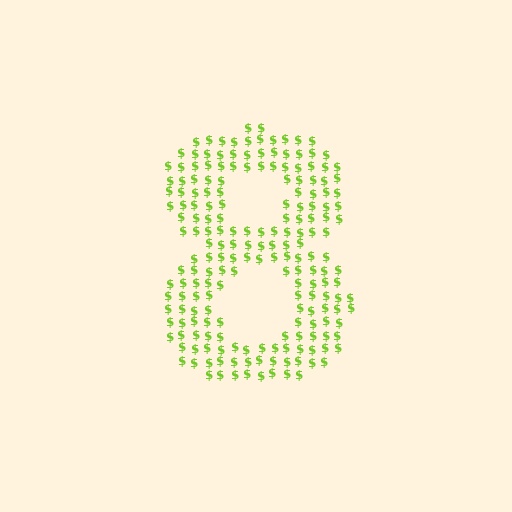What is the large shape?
The large shape is the digit 8.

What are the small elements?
The small elements are dollar signs.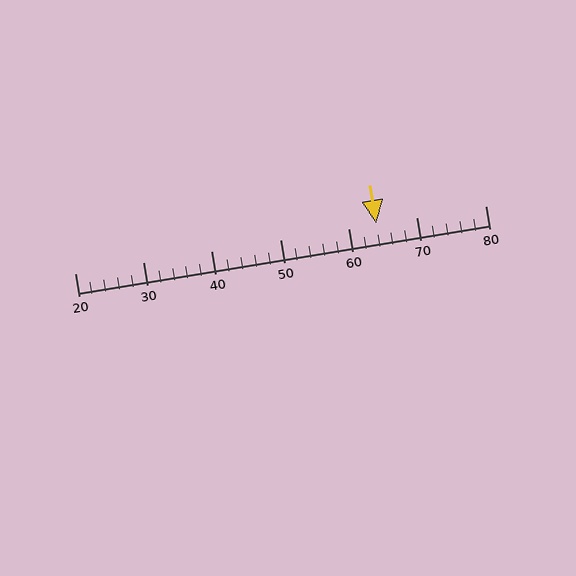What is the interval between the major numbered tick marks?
The major tick marks are spaced 10 units apart.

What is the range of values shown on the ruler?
The ruler shows values from 20 to 80.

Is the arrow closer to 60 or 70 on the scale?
The arrow is closer to 60.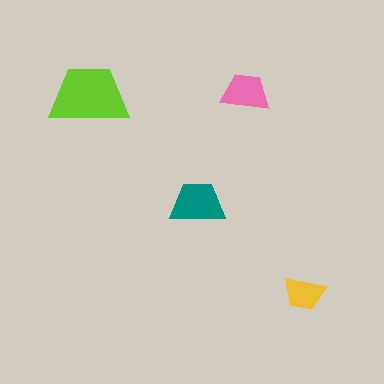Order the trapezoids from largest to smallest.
the lime one, the teal one, the pink one, the yellow one.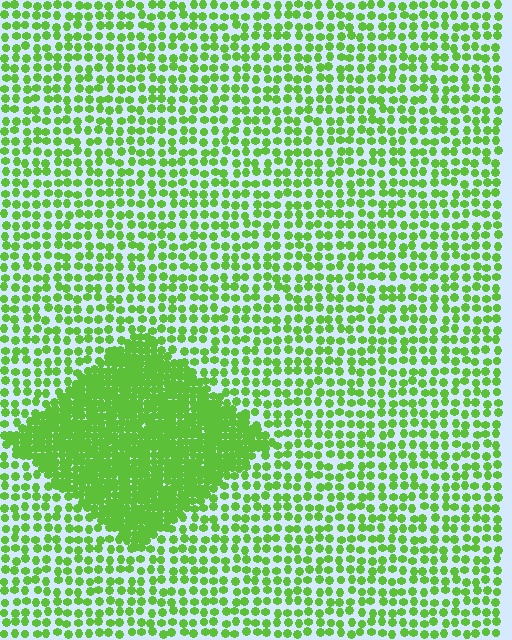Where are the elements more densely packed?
The elements are more densely packed inside the diamond boundary.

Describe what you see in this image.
The image contains small lime elements arranged at two different densities. A diamond-shaped region is visible where the elements are more densely packed than the surrounding area.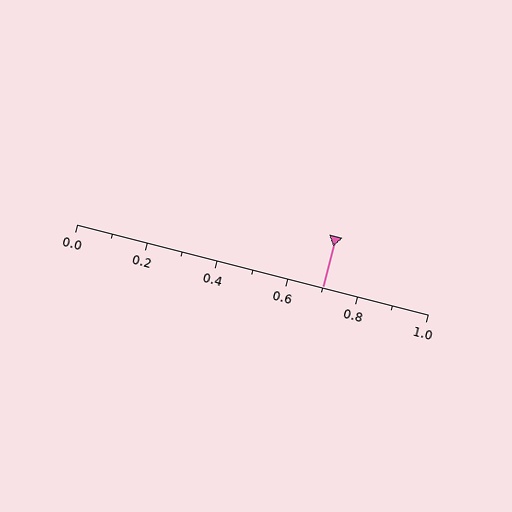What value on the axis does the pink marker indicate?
The marker indicates approximately 0.7.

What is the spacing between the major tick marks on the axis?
The major ticks are spaced 0.2 apart.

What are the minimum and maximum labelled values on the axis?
The axis runs from 0.0 to 1.0.